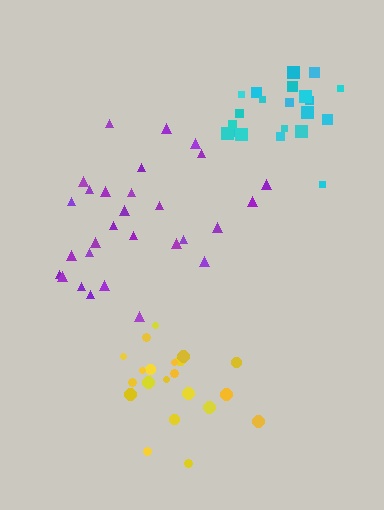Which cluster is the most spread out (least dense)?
Purple.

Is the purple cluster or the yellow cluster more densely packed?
Yellow.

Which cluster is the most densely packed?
Cyan.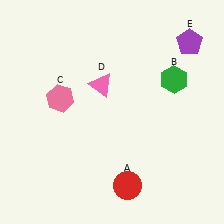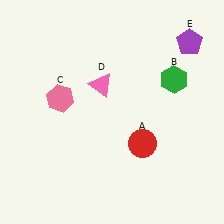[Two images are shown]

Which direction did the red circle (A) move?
The red circle (A) moved up.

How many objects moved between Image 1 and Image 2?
1 object moved between the two images.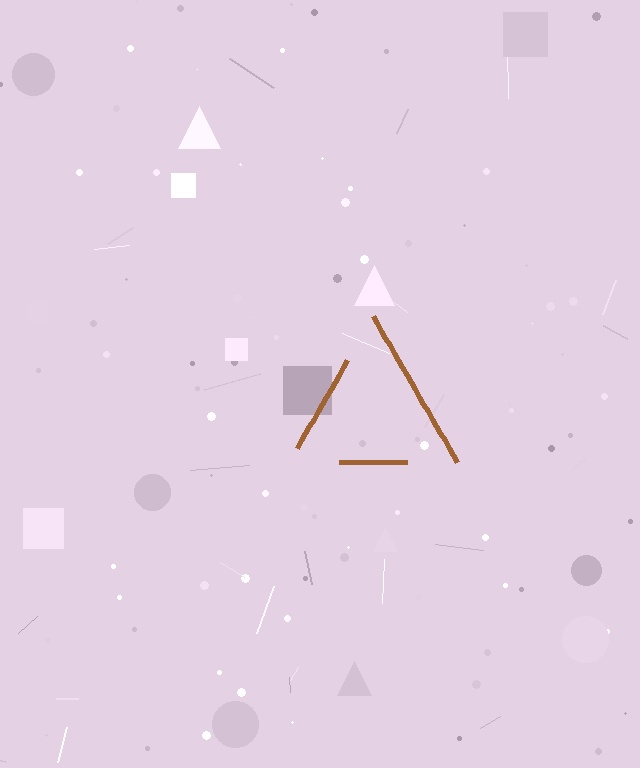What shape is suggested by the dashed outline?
The dashed outline suggests a triangle.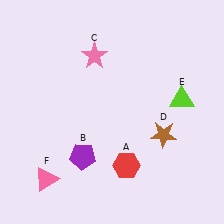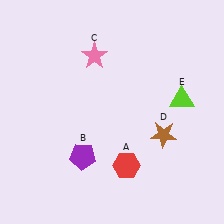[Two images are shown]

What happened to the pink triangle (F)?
The pink triangle (F) was removed in Image 2. It was in the bottom-left area of Image 1.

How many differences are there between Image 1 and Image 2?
There is 1 difference between the two images.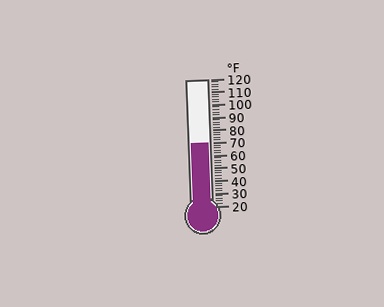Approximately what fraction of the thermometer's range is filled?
The thermometer is filled to approximately 50% of its range.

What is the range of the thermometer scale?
The thermometer scale ranges from 20°F to 120°F.